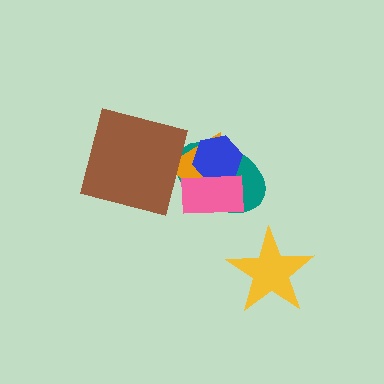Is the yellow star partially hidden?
No, no other shape covers it.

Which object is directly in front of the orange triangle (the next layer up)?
The blue hexagon is directly in front of the orange triangle.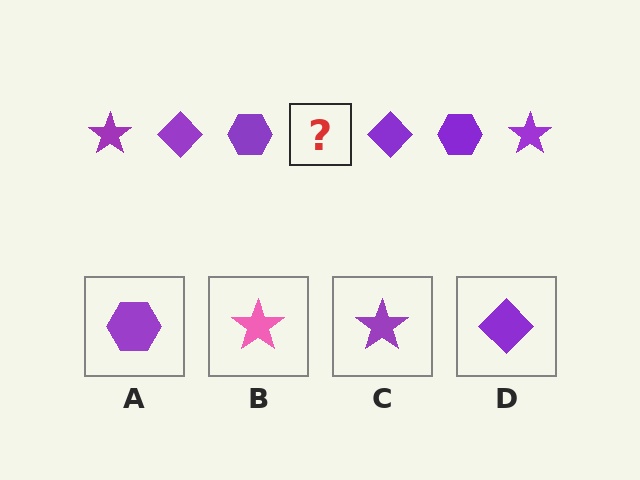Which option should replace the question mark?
Option C.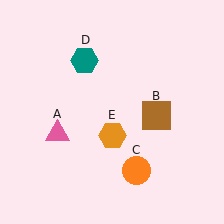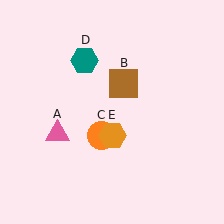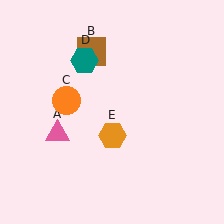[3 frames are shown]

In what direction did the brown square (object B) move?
The brown square (object B) moved up and to the left.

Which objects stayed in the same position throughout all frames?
Pink triangle (object A) and teal hexagon (object D) and orange hexagon (object E) remained stationary.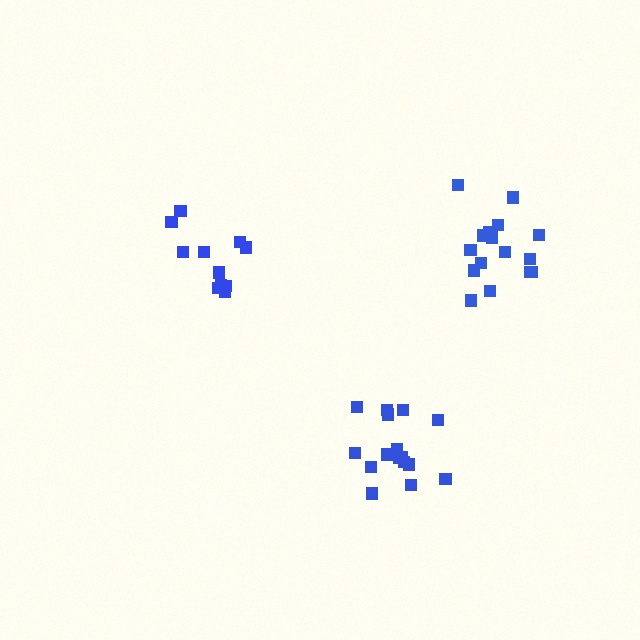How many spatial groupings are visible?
There are 3 spatial groupings.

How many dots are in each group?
Group 1: 16 dots, Group 2: 11 dots, Group 3: 16 dots (43 total).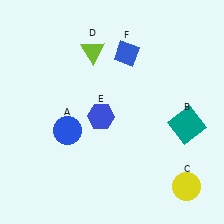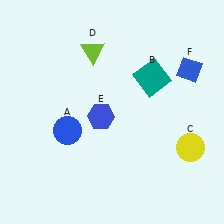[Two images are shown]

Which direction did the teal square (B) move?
The teal square (B) moved up.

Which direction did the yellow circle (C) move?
The yellow circle (C) moved up.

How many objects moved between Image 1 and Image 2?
3 objects moved between the two images.